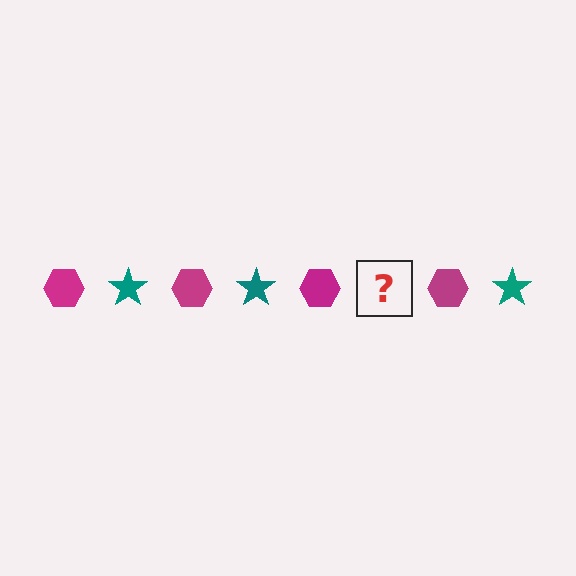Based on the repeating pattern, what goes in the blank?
The blank should be a teal star.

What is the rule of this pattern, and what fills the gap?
The rule is that the pattern alternates between magenta hexagon and teal star. The gap should be filled with a teal star.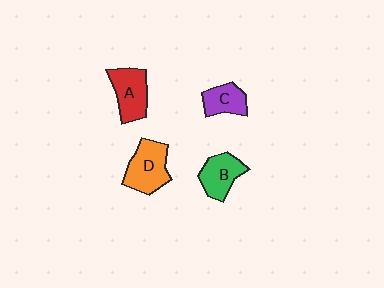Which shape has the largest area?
Shape D (orange).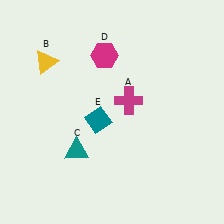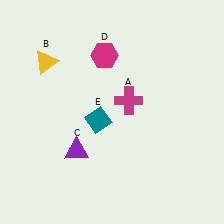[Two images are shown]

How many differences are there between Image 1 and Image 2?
There is 1 difference between the two images.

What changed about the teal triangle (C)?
In Image 1, C is teal. In Image 2, it changed to purple.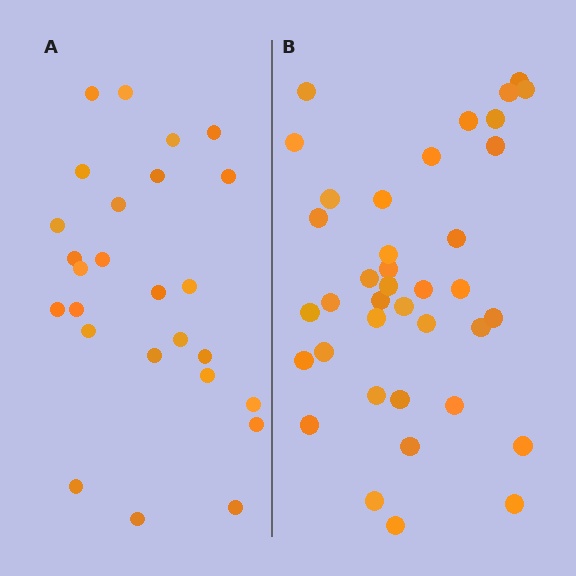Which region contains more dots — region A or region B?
Region B (the right region) has more dots.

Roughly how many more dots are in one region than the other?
Region B has roughly 12 or so more dots than region A.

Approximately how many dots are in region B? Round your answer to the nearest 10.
About 40 dots. (The exact count is 38, which rounds to 40.)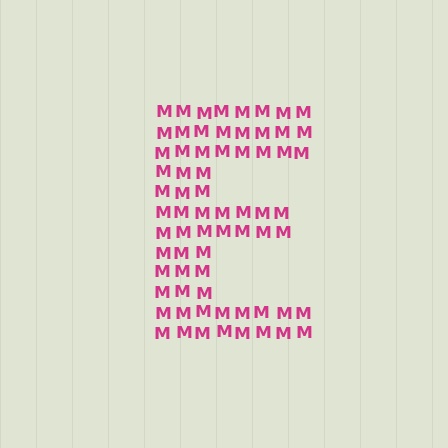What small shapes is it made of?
It is made of small letter M's.